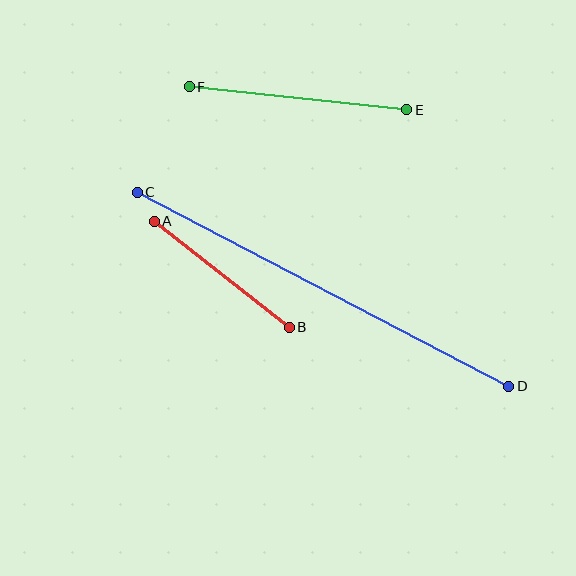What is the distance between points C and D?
The distance is approximately 419 pixels.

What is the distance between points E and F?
The distance is approximately 219 pixels.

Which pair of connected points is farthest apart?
Points C and D are farthest apart.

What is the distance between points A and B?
The distance is approximately 172 pixels.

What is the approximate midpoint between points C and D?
The midpoint is at approximately (323, 289) pixels.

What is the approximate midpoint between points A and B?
The midpoint is at approximately (222, 274) pixels.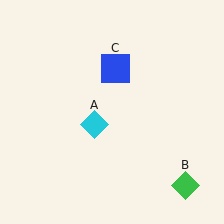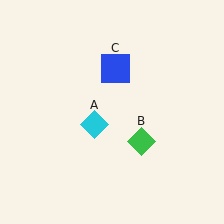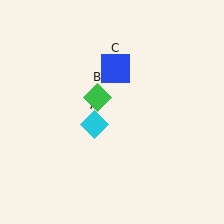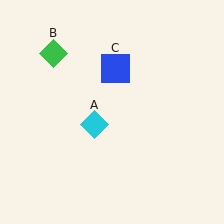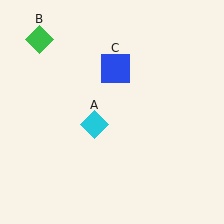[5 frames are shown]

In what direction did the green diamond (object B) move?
The green diamond (object B) moved up and to the left.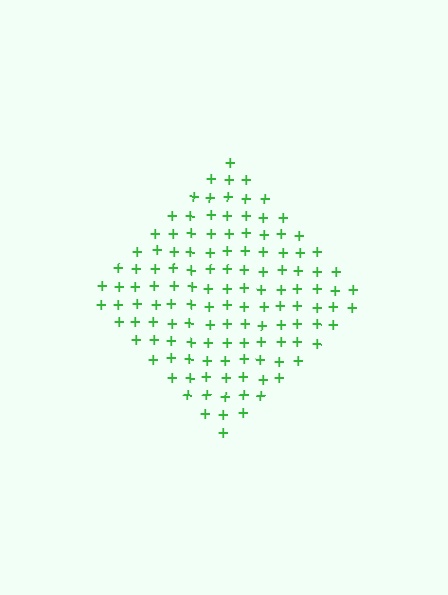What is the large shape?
The large shape is a diamond.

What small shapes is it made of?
It is made of small plus signs.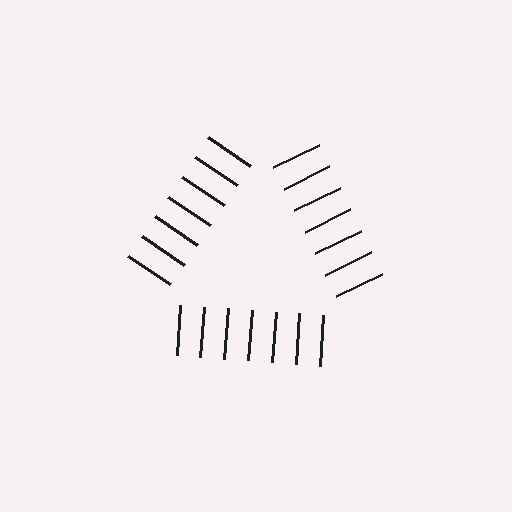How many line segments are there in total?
21 — 7 along each of the 3 edges.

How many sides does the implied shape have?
3 sides — the line-ends trace a triangle.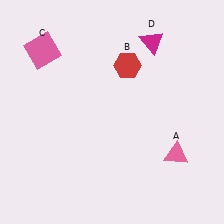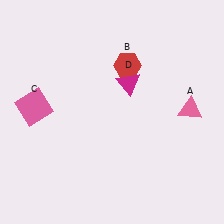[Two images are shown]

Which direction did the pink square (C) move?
The pink square (C) moved down.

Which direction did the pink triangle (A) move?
The pink triangle (A) moved up.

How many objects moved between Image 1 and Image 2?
3 objects moved between the two images.